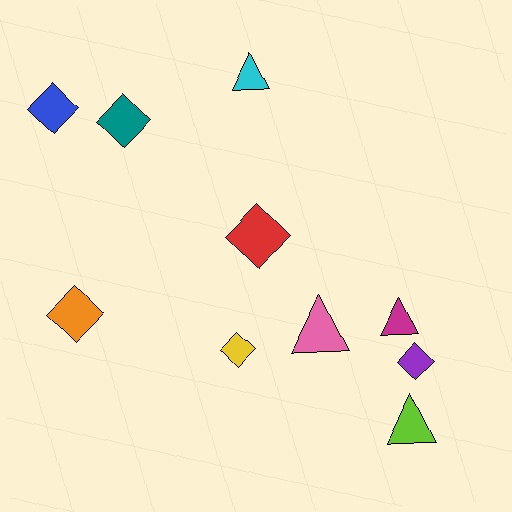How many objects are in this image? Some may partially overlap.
There are 10 objects.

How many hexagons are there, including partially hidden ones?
There are no hexagons.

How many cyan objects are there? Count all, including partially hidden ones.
There is 1 cyan object.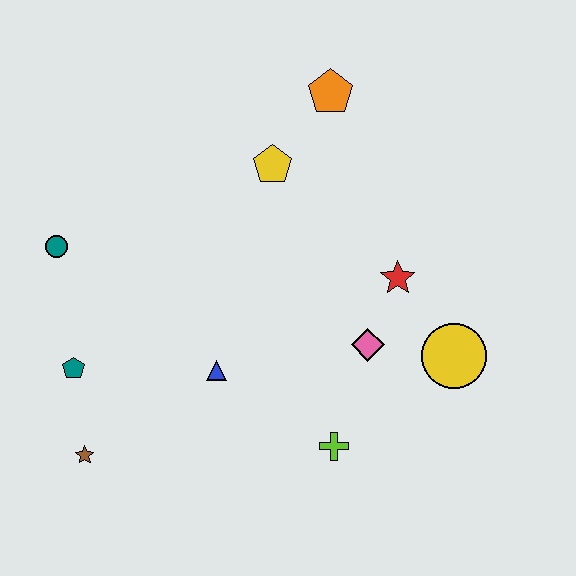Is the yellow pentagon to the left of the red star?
Yes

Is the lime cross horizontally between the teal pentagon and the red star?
Yes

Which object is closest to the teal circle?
The teal pentagon is closest to the teal circle.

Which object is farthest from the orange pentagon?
The brown star is farthest from the orange pentagon.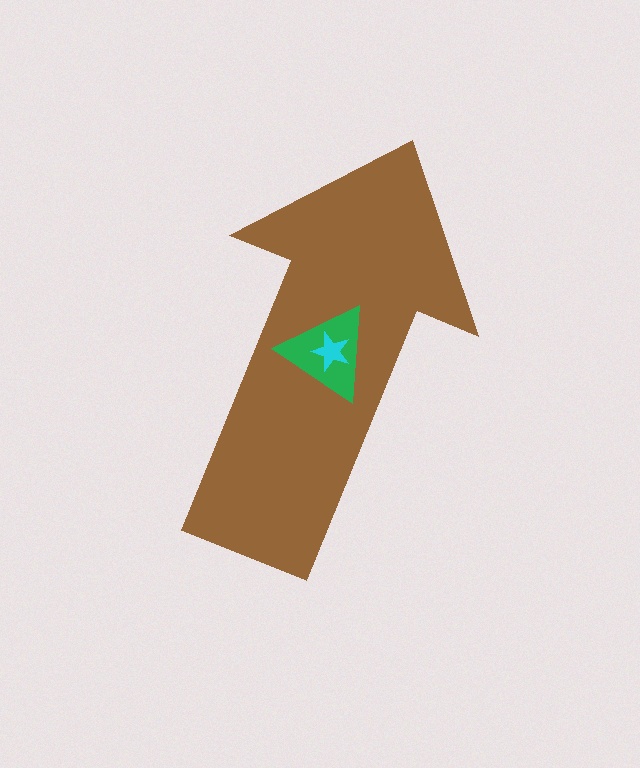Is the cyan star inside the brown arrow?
Yes.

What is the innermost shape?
The cyan star.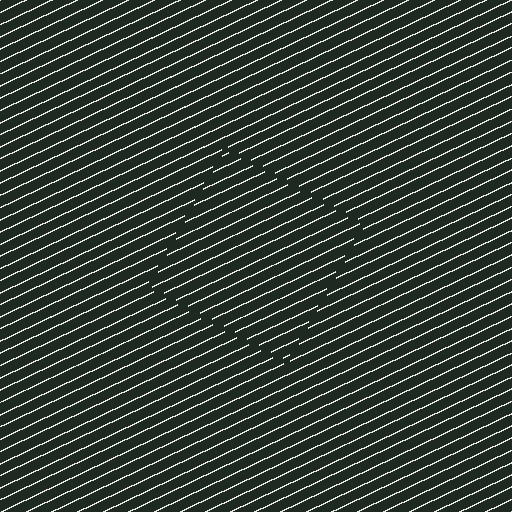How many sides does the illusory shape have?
4 sides — the line-ends trace a square.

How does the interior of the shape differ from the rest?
The interior of the shape contains the same grating, shifted by half a period — the contour is defined by the phase discontinuity where line-ends from the inner and outer gratings abut.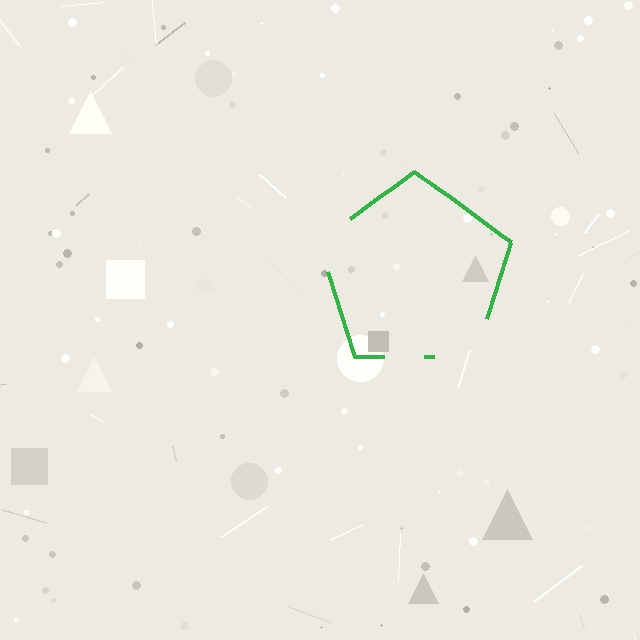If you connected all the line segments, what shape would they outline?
They would outline a pentagon.